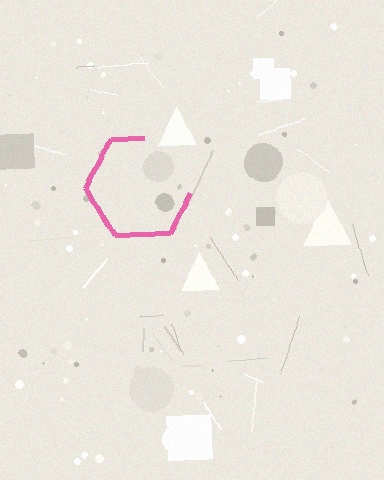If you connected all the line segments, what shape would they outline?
They would outline a hexagon.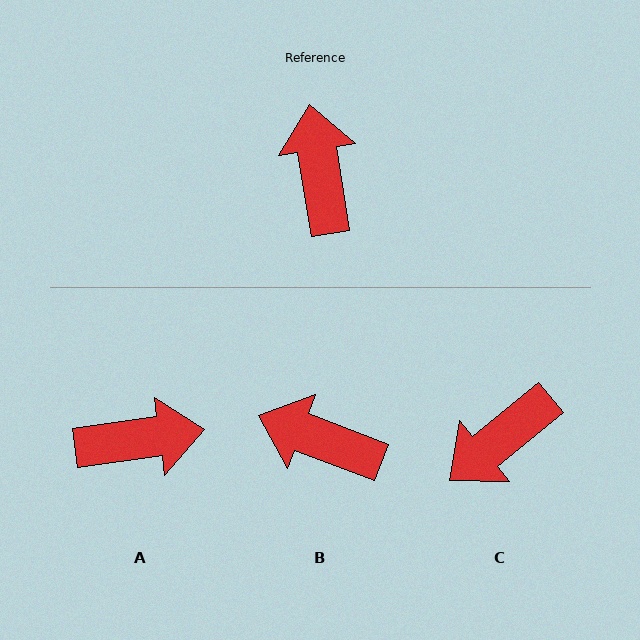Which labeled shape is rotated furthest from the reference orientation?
C, about 120 degrees away.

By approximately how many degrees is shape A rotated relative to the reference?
Approximately 91 degrees clockwise.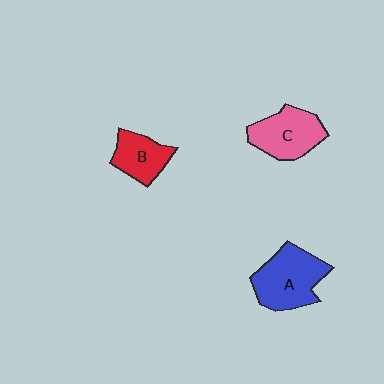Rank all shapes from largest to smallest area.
From largest to smallest: A (blue), C (pink), B (red).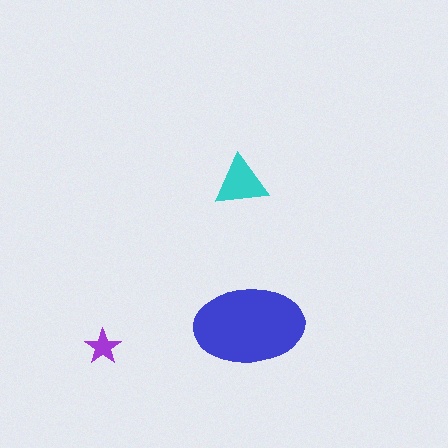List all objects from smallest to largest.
The purple star, the cyan triangle, the blue ellipse.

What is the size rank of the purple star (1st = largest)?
3rd.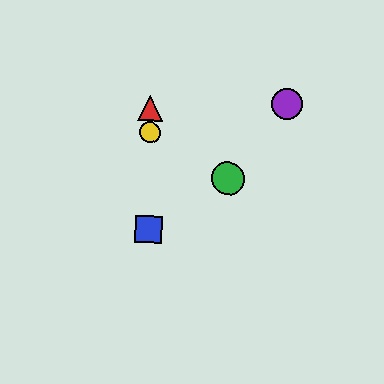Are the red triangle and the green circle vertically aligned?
No, the red triangle is at x≈150 and the green circle is at x≈228.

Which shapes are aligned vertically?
The red triangle, the blue square, the yellow circle are aligned vertically.